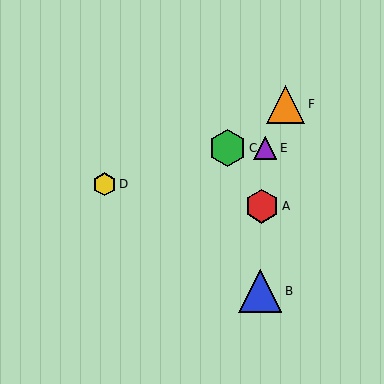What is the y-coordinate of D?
Object D is at y≈184.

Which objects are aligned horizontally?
Objects C, E are aligned horizontally.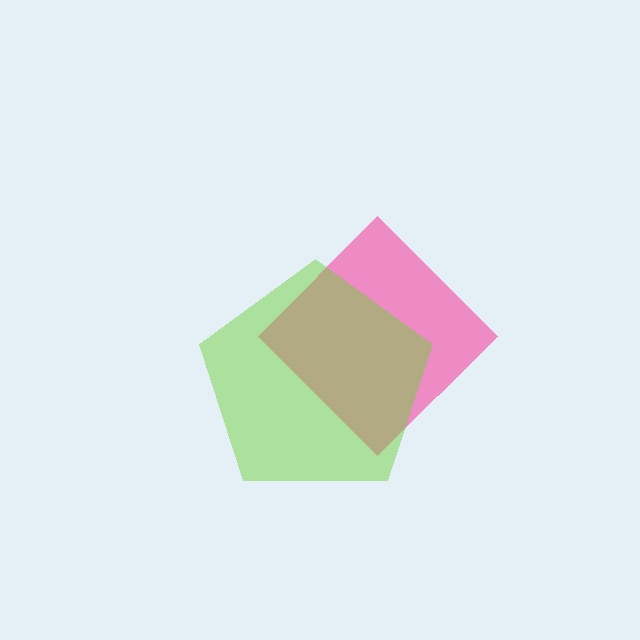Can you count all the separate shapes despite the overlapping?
Yes, there are 2 separate shapes.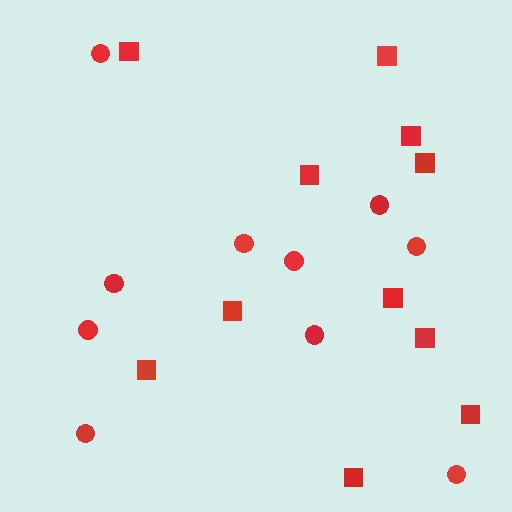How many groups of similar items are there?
There are 2 groups: one group of circles (10) and one group of squares (11).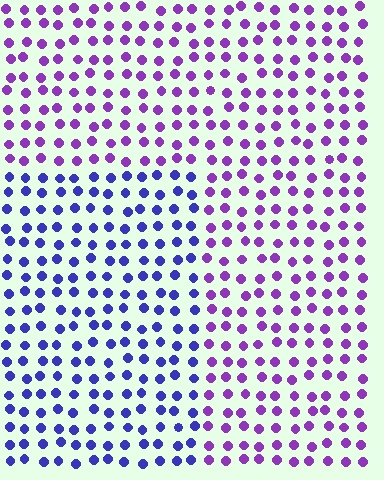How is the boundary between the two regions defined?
The boundary is defined purely by a slight shift in hue (about 39 degrees). Spacing, size, and orientation are identical on both sides.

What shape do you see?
I see a rectangle.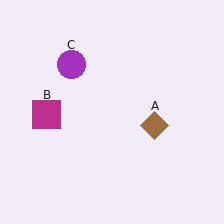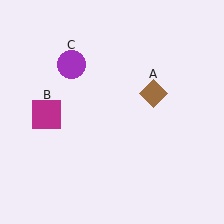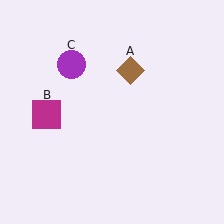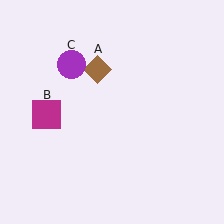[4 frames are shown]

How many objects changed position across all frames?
1 object changed position: brown diamond (object A).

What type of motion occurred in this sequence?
The brown diamond (object A) rotated counterclockwise around the center of the scene.